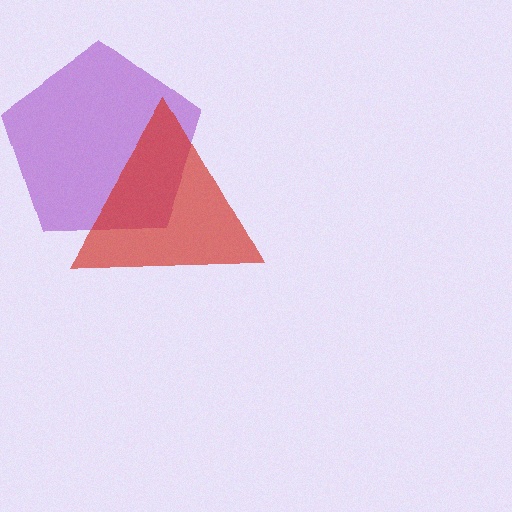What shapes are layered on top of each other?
The layered shapes are: a purple pentagon, a red triangle.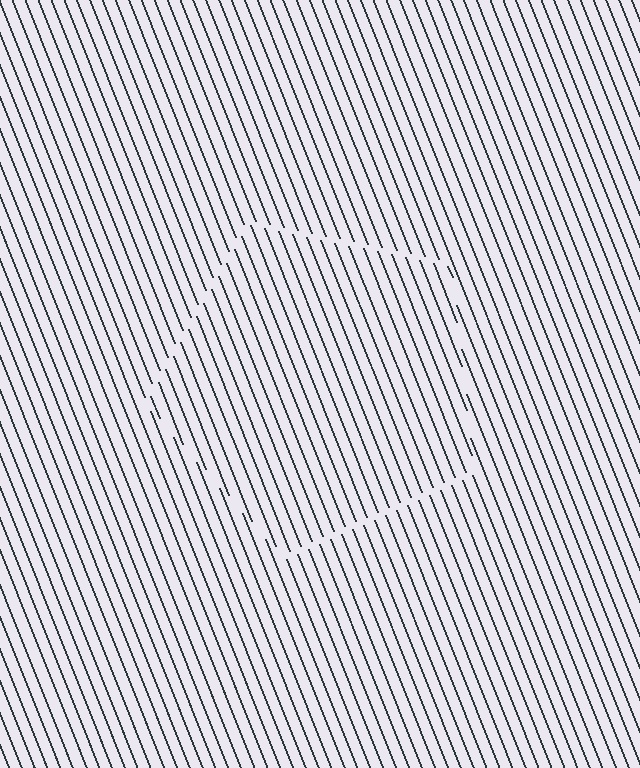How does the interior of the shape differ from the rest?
The interior of the shape contains the same grating, shifted by half a period — the contour is defined by the phase discontinuity where line-ends from the inner and outer gratings abut.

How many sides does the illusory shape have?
5 sides — the line-ends trace a pentagon.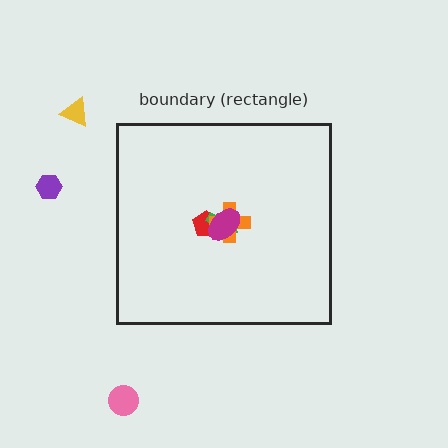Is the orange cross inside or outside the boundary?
Inside.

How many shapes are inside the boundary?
4 inside, 3 outside.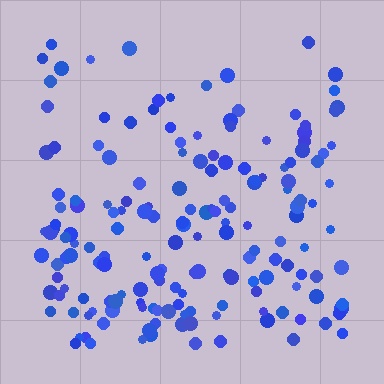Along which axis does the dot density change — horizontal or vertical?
Vertical.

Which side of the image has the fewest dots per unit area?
The top.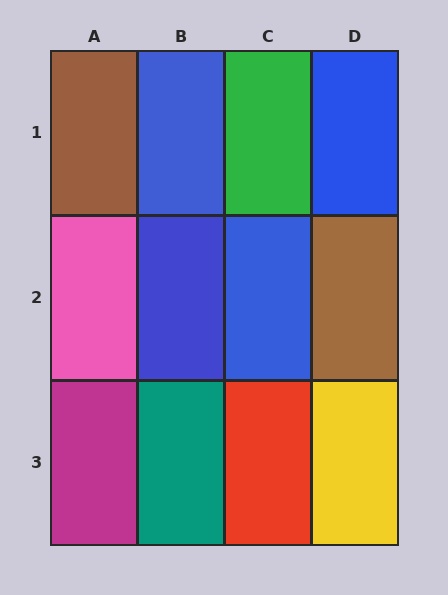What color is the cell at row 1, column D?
Blue.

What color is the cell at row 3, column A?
Magenta.